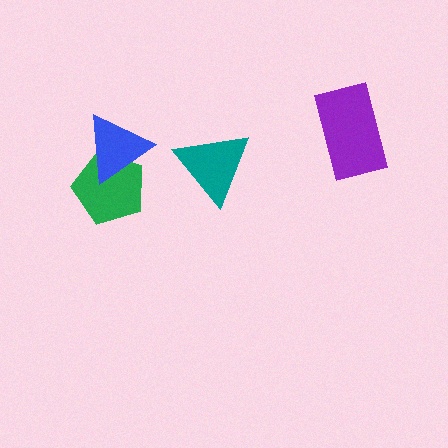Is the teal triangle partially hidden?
No, no other shape covers it.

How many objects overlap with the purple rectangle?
0 objects overlap with the purple rectangle.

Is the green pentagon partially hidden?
Yes, it is partially covered by another shape.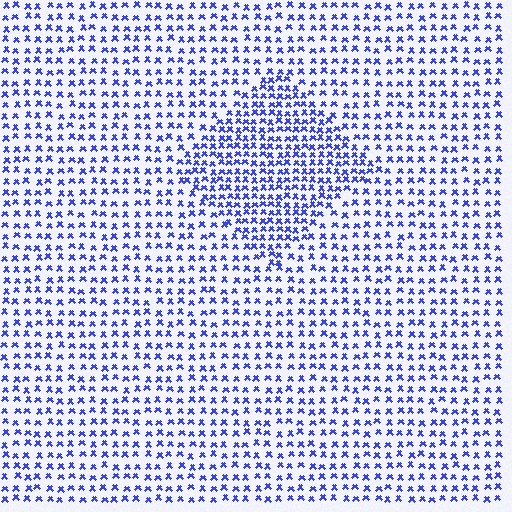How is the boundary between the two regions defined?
The boundary is defined by a change in element density (approximately 1.7x ratio). All elements are the same color, size, and shape.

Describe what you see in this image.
The image contains small blue elements arranged at two different densities. A diamond-shaped region is visible where the elements are more densely packed than the surrounding area.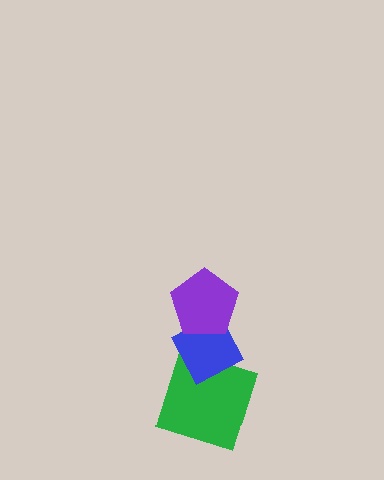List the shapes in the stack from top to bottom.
From top to bottom: the purple pentagon, the blue diamond, the green square.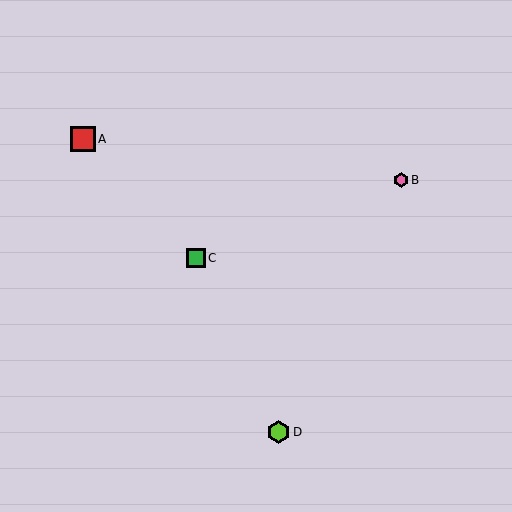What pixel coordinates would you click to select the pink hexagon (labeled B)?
Click at (401, 180) to select the pink hexagon B.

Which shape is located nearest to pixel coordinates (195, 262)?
The green square (labeled C) at (196, 258) is nearest to that location.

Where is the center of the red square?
The center of the red square is at (83, 139).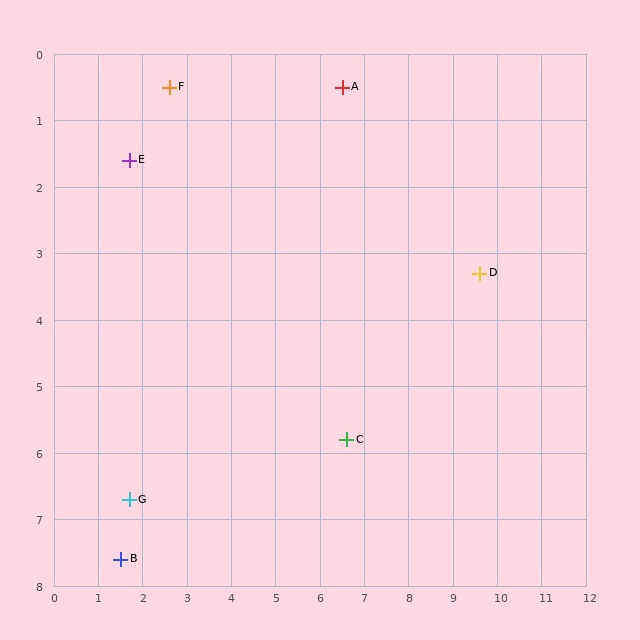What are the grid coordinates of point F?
Point F is at approximately (2.6, 0.5).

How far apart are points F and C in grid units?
Points F and C are about 6.6 grid units apart.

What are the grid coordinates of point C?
Point C is at approximately (6.6, 5.8).